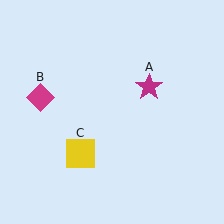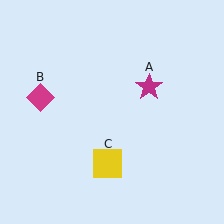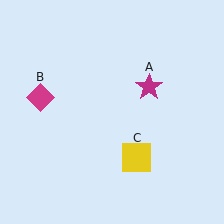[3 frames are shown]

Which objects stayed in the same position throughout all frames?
Magenta star (object A) and magenta diamond (object B) remained stationary.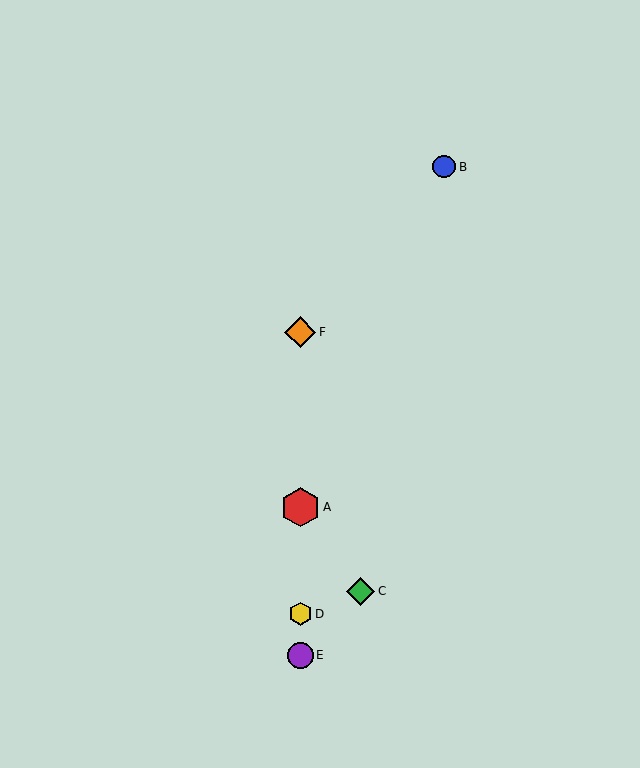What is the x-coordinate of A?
Object A is at x≈300.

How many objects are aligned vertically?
4 objects (A, D, E, F) are aligned vertically.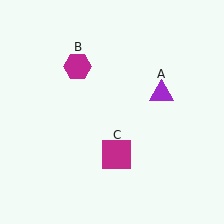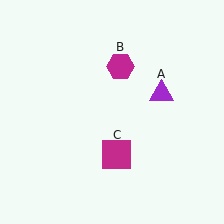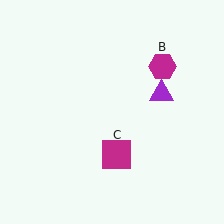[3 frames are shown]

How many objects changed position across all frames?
1 object changed position: magenta hexagon (object B).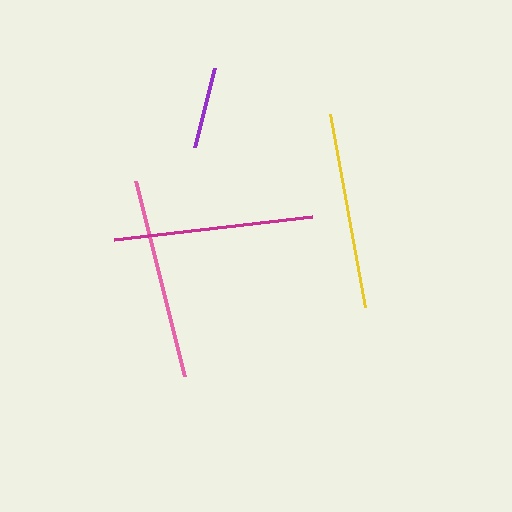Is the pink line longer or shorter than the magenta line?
The pink line is longer than the magenta line.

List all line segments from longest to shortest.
From longest to shortest: pink, magenta, yellow, purple.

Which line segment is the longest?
The pink line is the longest at approximately 202 pixels.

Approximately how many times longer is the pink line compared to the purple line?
The pink line is approximately 2.5 times the length of the purple line.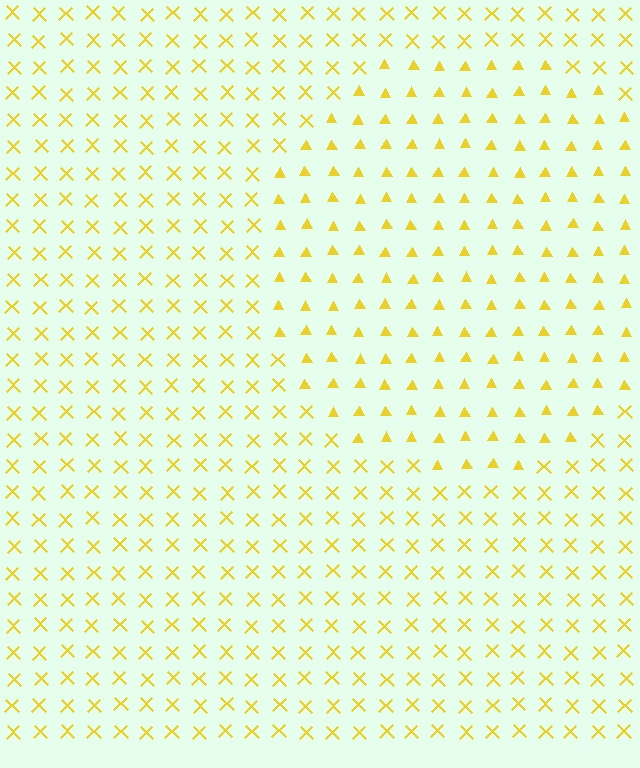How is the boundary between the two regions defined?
The boundary is defined by a change in element shape: triangles inside vs. X marks outside. All elements share the same color and spacing.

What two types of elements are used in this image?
The image uses triangles inside the circle region and X marks outside it.